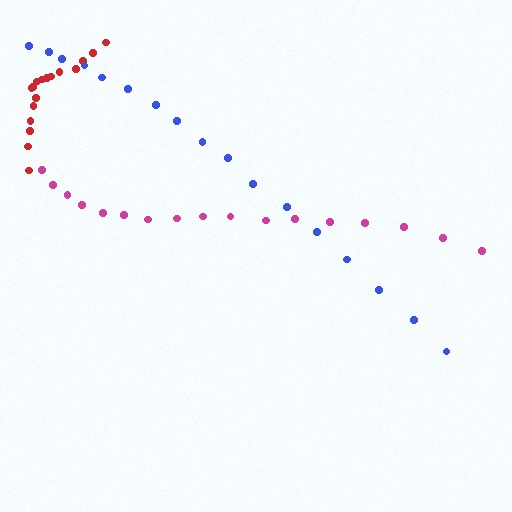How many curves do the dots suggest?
There are 3 distinct paths.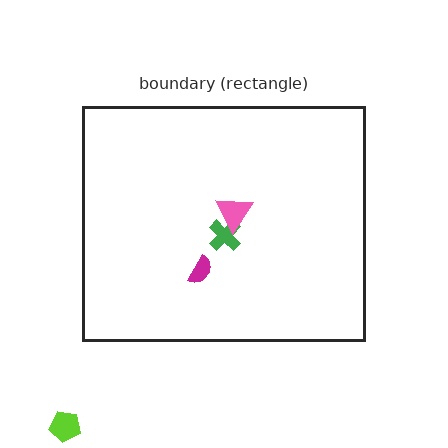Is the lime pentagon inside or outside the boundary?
Outside.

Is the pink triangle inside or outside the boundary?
Inside.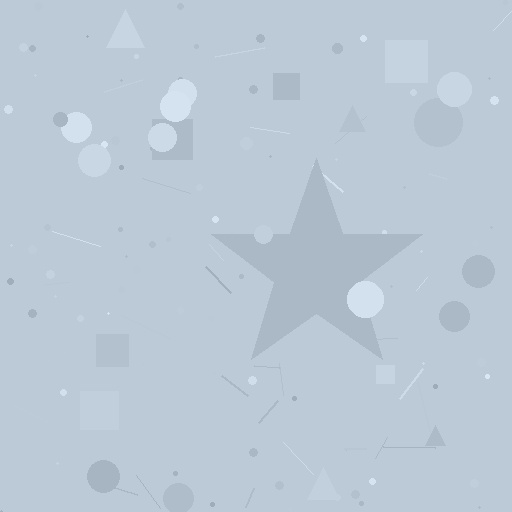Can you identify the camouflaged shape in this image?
The camouflaged shape is a star.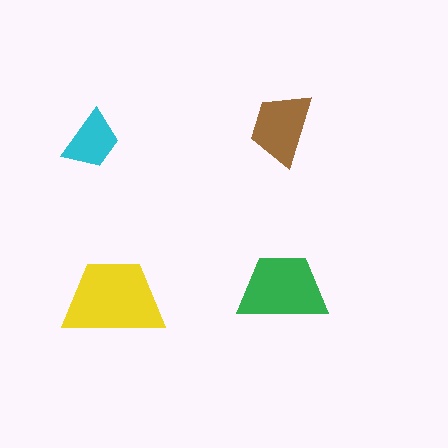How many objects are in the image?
There are 4 objects in the image.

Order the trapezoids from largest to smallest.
the yellow one, the green one, the brown one, the cyan one.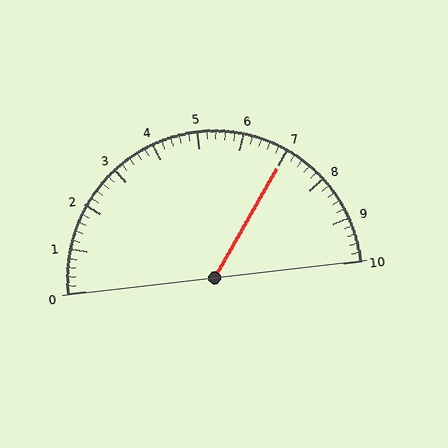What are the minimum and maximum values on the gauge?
The gauge ranges from 0 to 10.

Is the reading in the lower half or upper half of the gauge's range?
The reading is in the upper half of the range (0 to 10).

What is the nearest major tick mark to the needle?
The nearest major tick mark is 7.